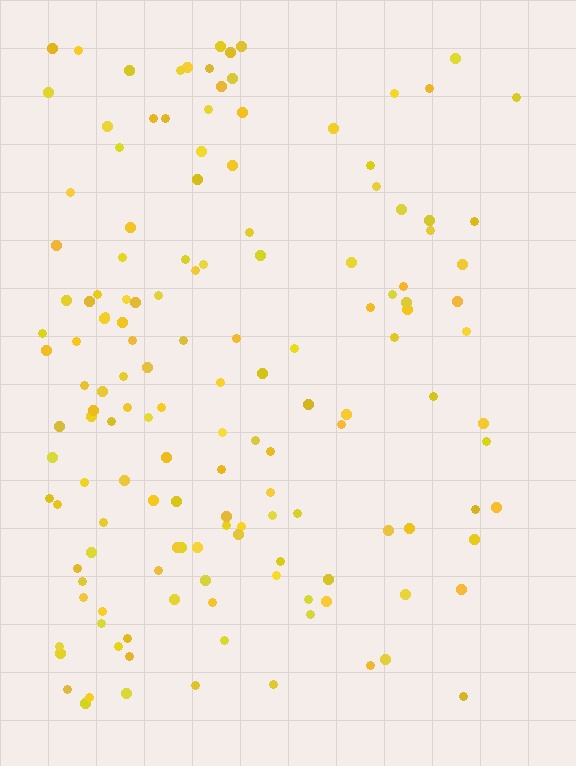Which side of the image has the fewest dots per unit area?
The right.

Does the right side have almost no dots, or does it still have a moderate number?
Still a moderate number, just noticeably fewer than the left.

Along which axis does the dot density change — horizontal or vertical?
Horizontal.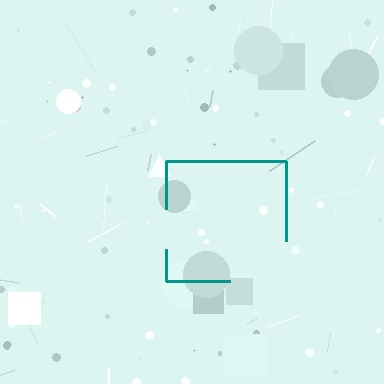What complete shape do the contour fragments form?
The contour fragments form a square.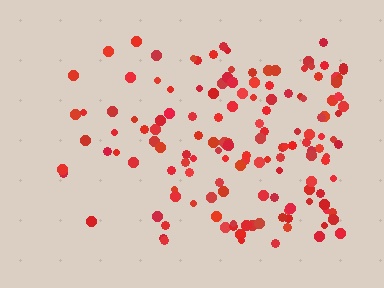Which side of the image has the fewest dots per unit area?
The left.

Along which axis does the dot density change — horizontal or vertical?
Horizontal.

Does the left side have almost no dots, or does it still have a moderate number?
Still a moderate number, just noticeably fewer than the right.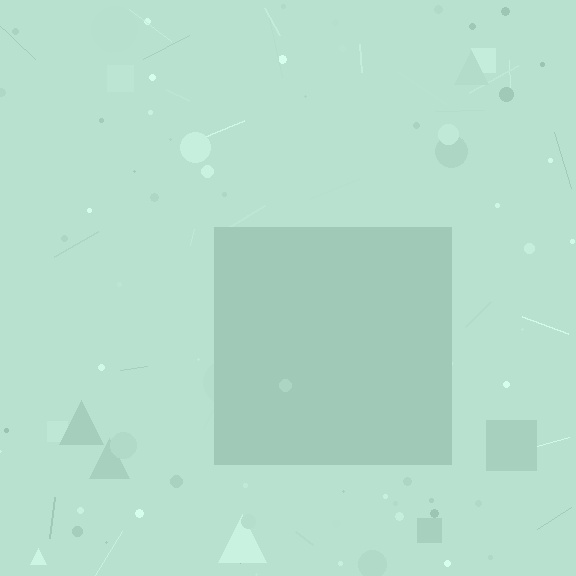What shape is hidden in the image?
A square is hidden in the image.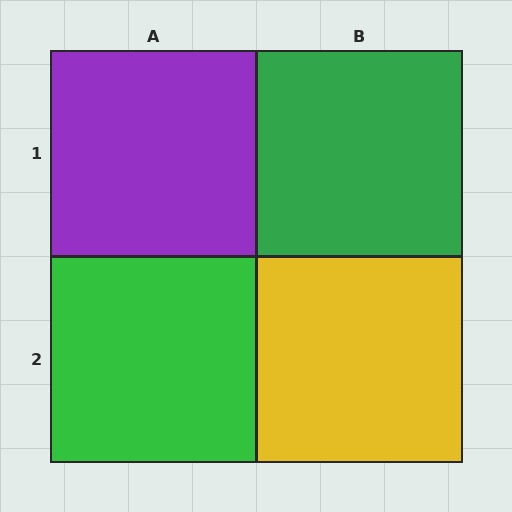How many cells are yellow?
1 cell is yellow.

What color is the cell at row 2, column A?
Green.